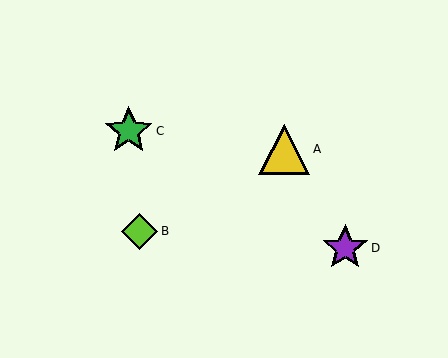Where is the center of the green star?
The center of the green star is at (129, 131).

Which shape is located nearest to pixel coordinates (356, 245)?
The purple star (labeled D) at (345, 248) is nearest to that location.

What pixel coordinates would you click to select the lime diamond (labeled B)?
Click at (140, 231) to select the lime diamond B.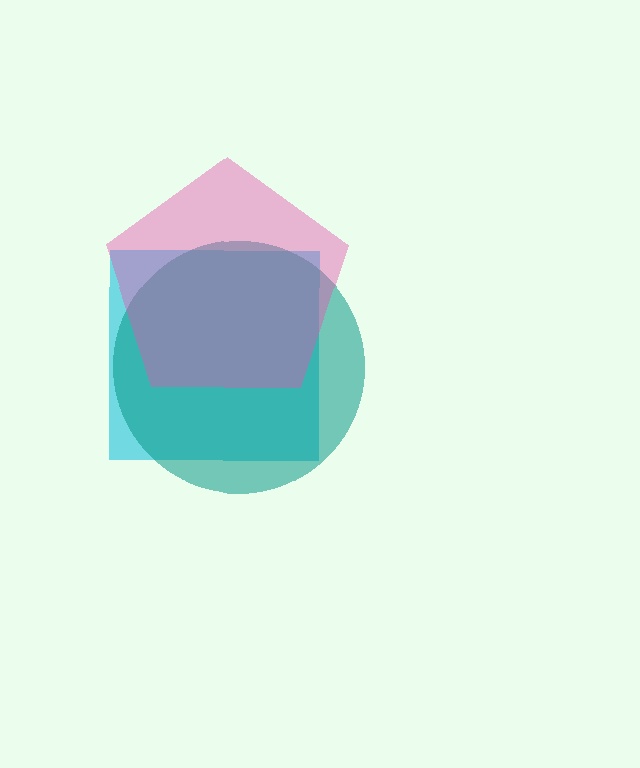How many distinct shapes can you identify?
There are 3 distinct shapes: a cyan square, a teal circle, a pink pentagon.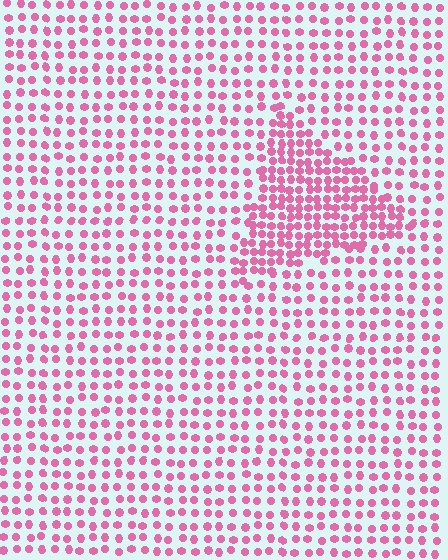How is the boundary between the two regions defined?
The boundary is defined by a change in element density (approximately 1.9x ratio). All elements are the same color, size, and shape.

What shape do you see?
I see a triangle.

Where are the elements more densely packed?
The elements are more densely packed inside the triangle boundary.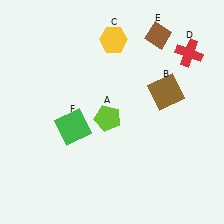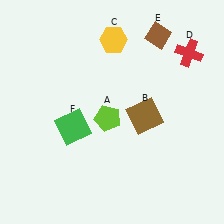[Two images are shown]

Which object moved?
The brown square (B) moved down.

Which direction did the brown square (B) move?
The brown square (B) moved down.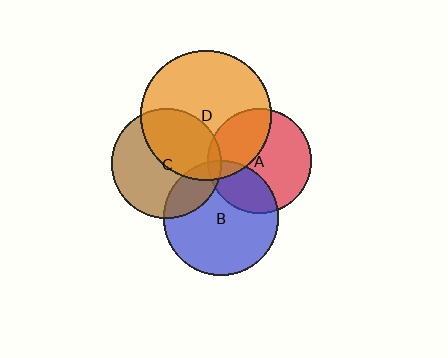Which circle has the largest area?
Circle D (orange).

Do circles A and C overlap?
Yes.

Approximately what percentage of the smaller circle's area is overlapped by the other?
Approximately 5%.